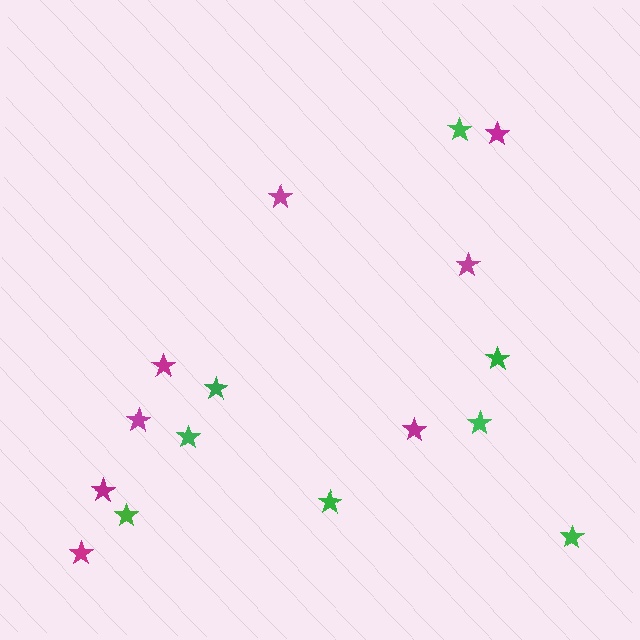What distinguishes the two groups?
There are 2 groups: one group of magenta stars (8) and one group of green stars (8).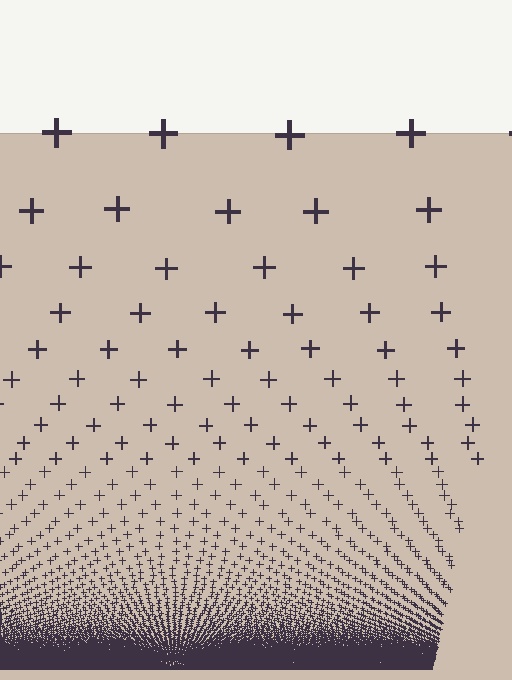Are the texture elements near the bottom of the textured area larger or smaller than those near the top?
Smaller. The gradient is inverted — elements near the bottom are smaller and denser.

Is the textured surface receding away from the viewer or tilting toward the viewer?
The surface appears to tilt toward the viewer. Texture elements get larger and sparser toward the top.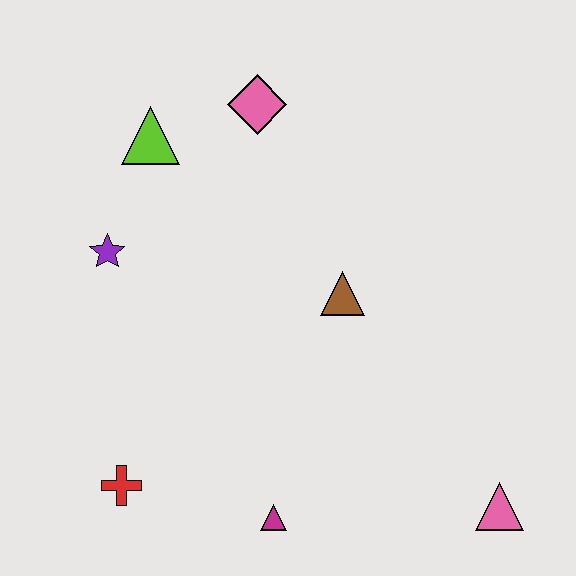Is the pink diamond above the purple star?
Yes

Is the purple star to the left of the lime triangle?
Yes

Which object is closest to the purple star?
The lime triangle is closest to the purple star.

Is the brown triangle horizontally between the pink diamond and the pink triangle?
Yes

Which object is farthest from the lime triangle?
The pink triangle is farthest from the lime triangle.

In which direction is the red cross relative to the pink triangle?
The red cross is to the left of the pink triangle.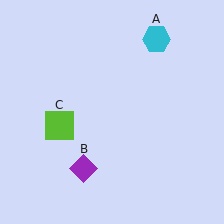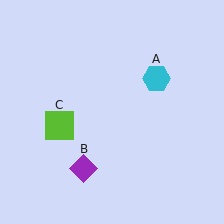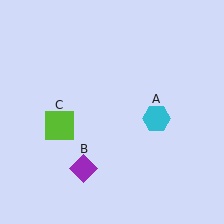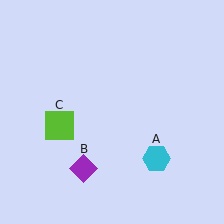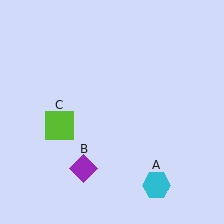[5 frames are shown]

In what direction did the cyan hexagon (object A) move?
The cyan hexagon (object A) moved down.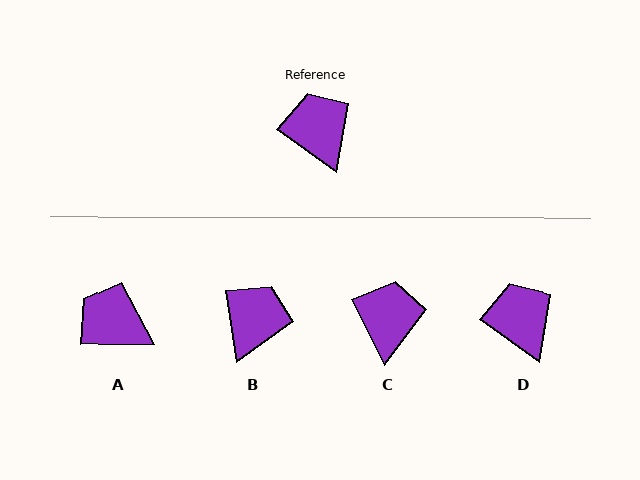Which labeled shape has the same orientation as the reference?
D.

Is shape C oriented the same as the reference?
No, it is off by about 28 degrees.